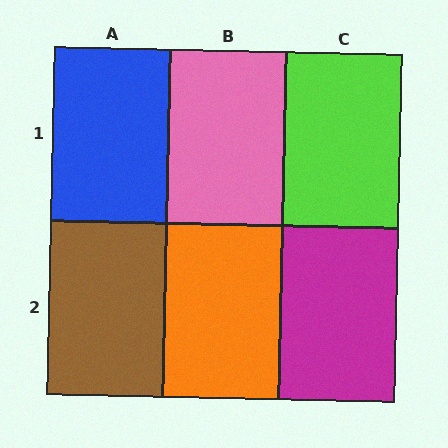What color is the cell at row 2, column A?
Brown.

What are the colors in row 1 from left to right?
Blue, pink, lime.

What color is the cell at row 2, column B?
Orange.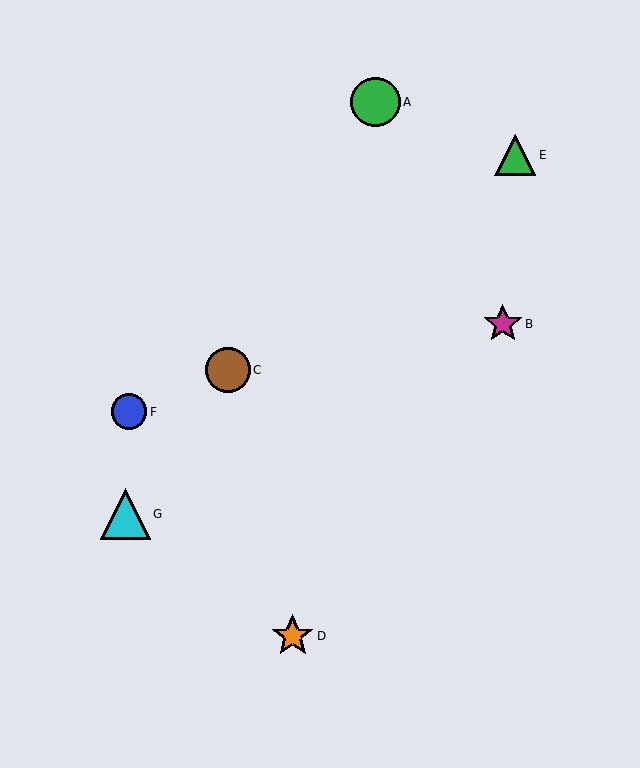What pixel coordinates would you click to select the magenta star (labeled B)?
Click at (503, 324) to select the magenta star B.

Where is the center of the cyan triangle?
The center of the cyan triangle is at (125, 514).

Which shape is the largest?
The cyan triangle (labeled G) is the largest.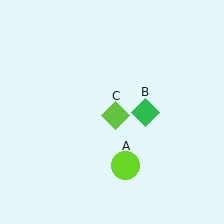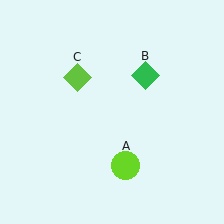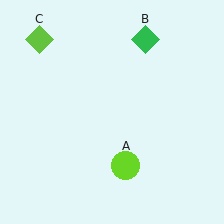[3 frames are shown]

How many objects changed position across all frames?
2 objects changed position: green diamond (object B), lime diamond (object C).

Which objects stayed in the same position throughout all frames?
Lime circle (object A) remained stationary.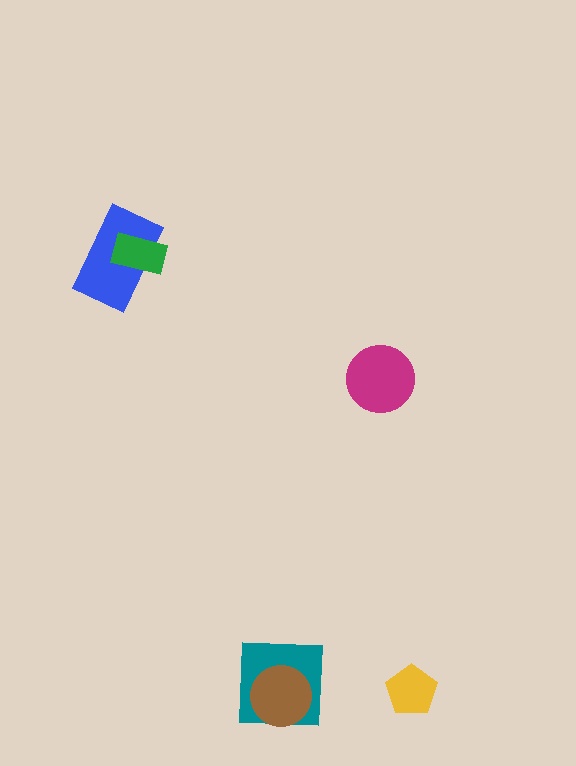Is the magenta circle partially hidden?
No, no other shape covers it.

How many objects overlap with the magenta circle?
0 objects overlap with the magenta circle.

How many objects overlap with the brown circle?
1 object overlaps with the brown circle.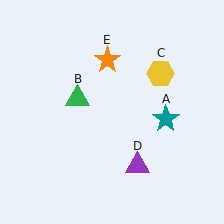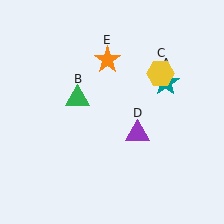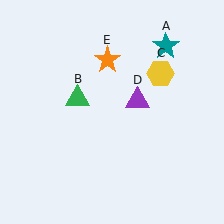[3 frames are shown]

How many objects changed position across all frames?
2 objects changed position: teal star (object A), purple triangle (object D).